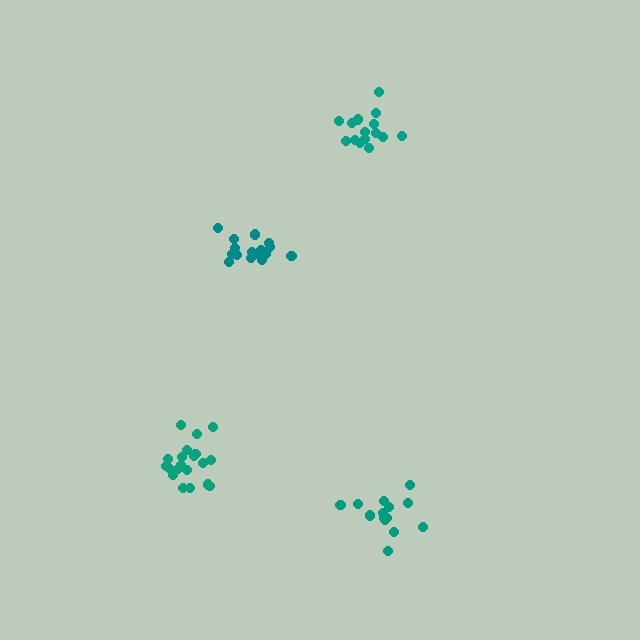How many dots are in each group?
Group 1: 15 dots, Group 2: 16 dots, Group 3: 14 dots, Group 4: 20 dots (65 total).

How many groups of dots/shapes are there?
There are 4 groups.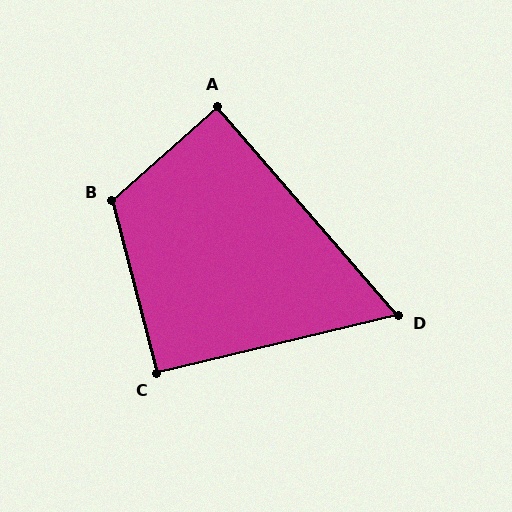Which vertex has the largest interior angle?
B, at approximately 117 degrees.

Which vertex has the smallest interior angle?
D, at approximately 63 degrees.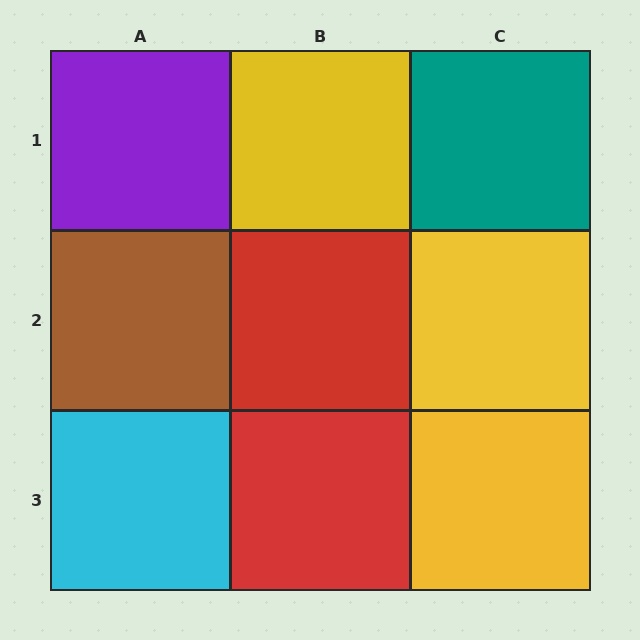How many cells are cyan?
1 cell is cyan.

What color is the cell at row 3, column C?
Yellow.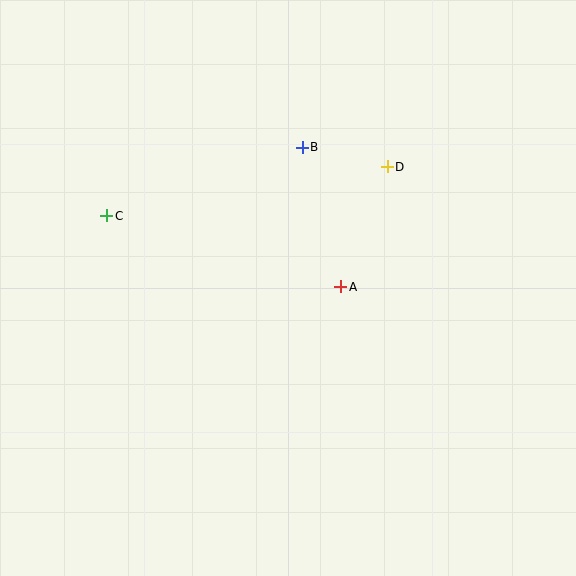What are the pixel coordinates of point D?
Point D is at (387, 167).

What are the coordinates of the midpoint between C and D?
The midpoint between C and D is at (247, 191).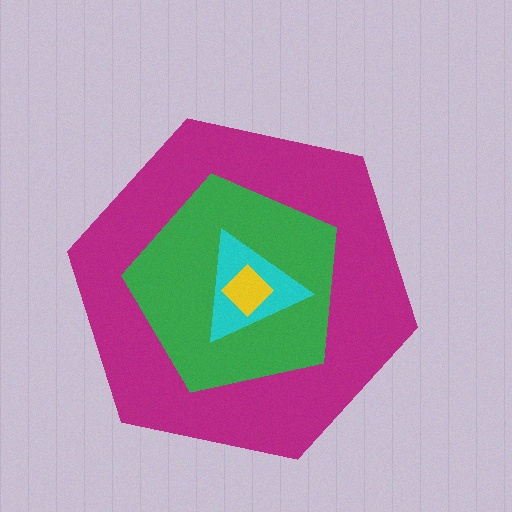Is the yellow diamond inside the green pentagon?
Yes.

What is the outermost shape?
The magenta hexagon.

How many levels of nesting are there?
4.